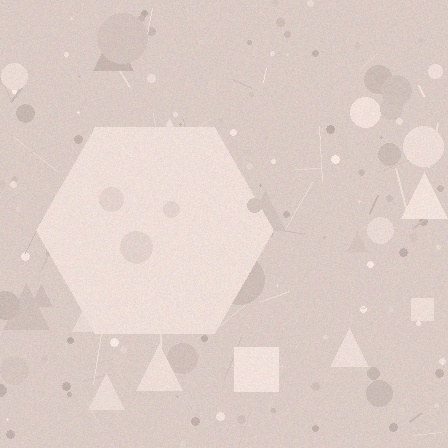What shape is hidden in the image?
A hexagon is hidden in the image.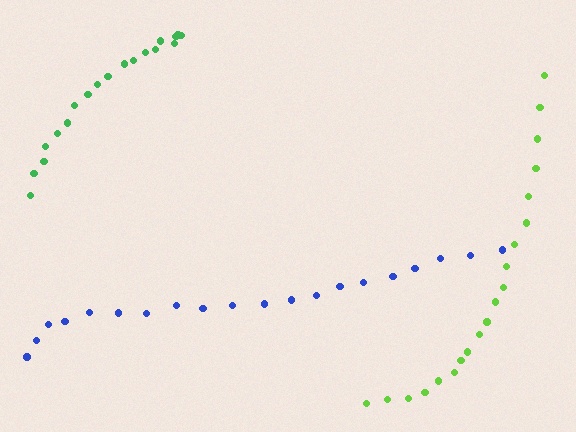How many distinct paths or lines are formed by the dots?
There are 3 distinct paths.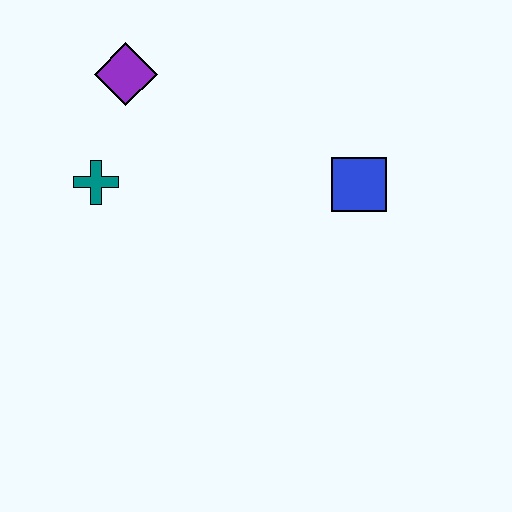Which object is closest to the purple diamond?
The teal cross is closest to the purple diamond.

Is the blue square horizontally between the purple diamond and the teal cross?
No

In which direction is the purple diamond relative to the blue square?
The purple diamond is to the left of the blue square.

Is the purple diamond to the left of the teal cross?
No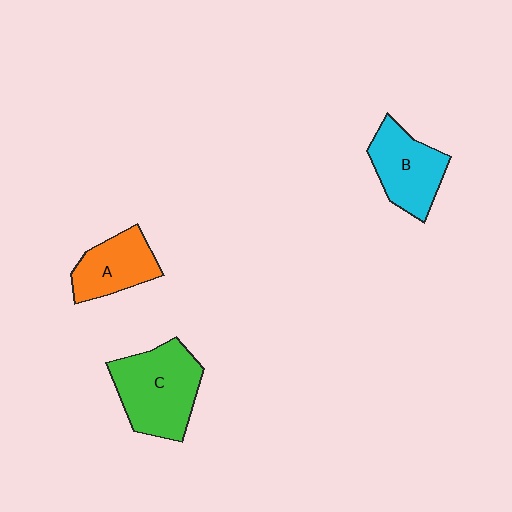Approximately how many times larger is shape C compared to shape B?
Approximately 1.3 times.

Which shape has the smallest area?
Shape A (orange).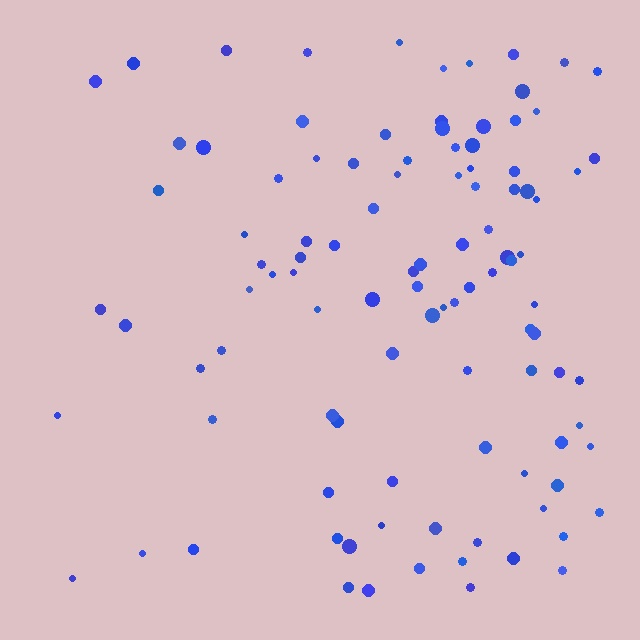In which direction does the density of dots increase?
From left to right, with the right side densest.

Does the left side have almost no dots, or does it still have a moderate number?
Still a moderate number, just noticeably fewer than the right.